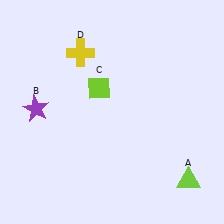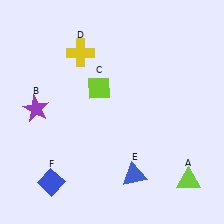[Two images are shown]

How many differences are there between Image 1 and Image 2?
There are 2 differences between the two images.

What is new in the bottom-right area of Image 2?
A blue triangle (E) was added in the bottom-right area of Image 2.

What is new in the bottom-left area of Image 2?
A blue diamond (F) was added in the bottom-left area of Image 2.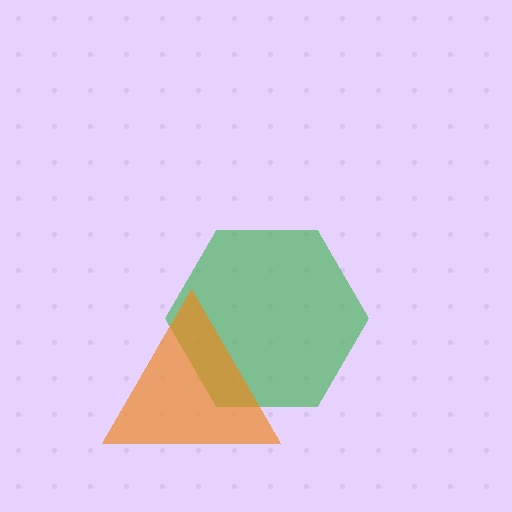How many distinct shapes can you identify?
There are 2 distinct shapes: a green hexagon, an orange triangle.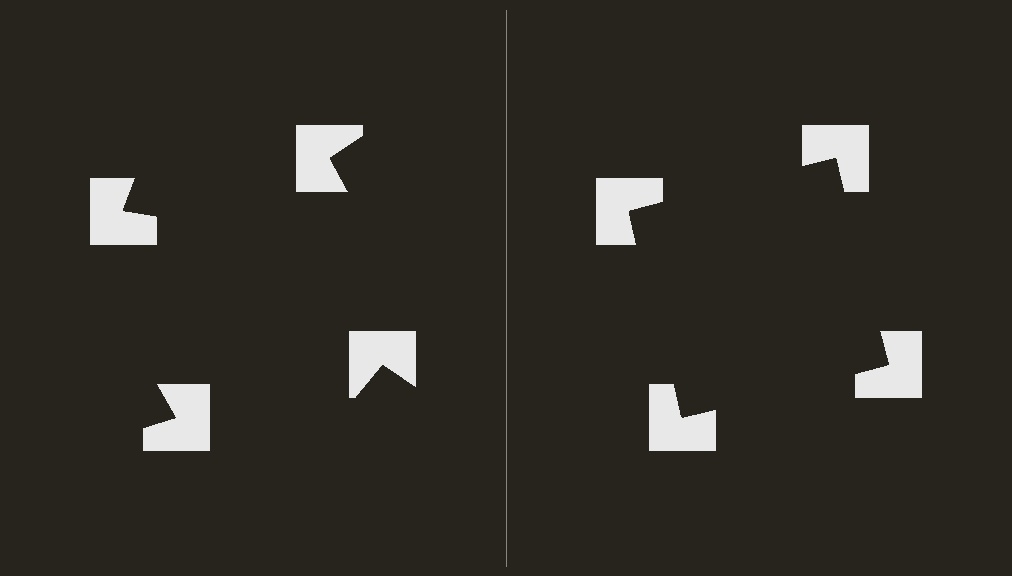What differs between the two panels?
The notched squares are positioned identically on both sides; only the wedge orientations differ. On the right they align to a square; on the left they are misaligned.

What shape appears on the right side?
An illusory square.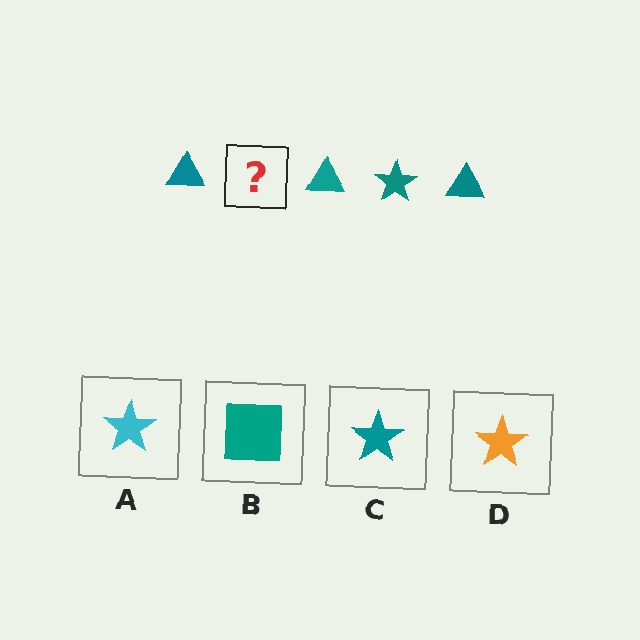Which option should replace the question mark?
Option C.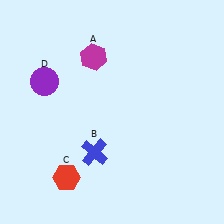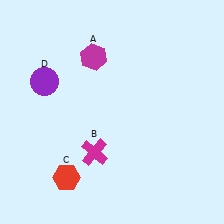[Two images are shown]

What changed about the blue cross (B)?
In Image 1, B is blue. In Image 2, it changed to magenta.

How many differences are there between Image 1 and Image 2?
There is 1 difference between the two images.